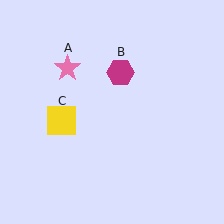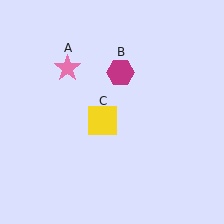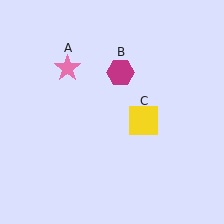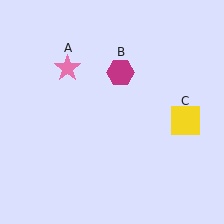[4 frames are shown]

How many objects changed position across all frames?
1 object changed position: yellow square (object C).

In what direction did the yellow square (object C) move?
The yellow square (object C) moved right.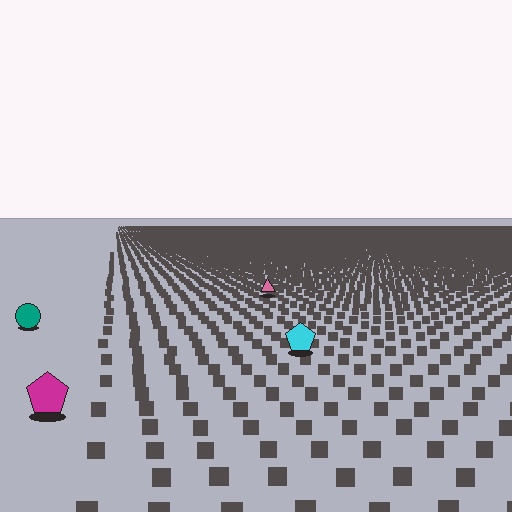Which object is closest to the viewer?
The magenta pentagon is closest. The texture marks near it are larger and more spread out.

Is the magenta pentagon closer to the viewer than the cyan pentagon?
Yes. The magenta pentagon is closer — you can tell from the texture gradient: the ground texture is coarser near it.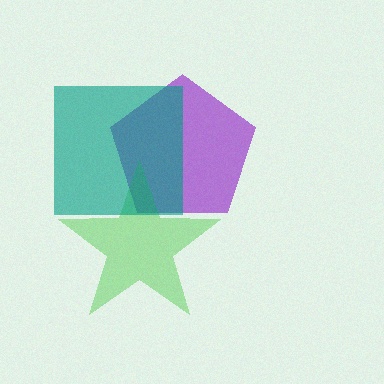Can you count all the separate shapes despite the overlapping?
Yes, there are 3 separate shapes.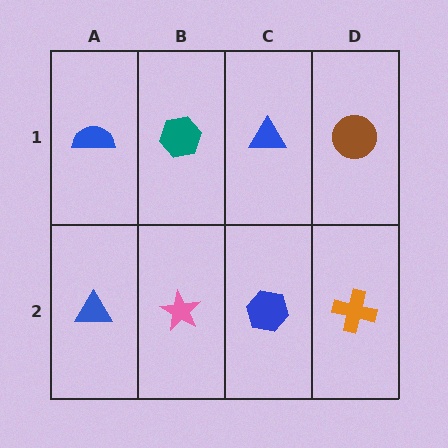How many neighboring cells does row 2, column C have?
3.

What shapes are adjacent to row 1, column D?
An orange cross (row 2, column D), a blue triangle (row 1, column C).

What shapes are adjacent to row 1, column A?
A blue triangle (row 2, column A), a teal hexagon (row 1, column B).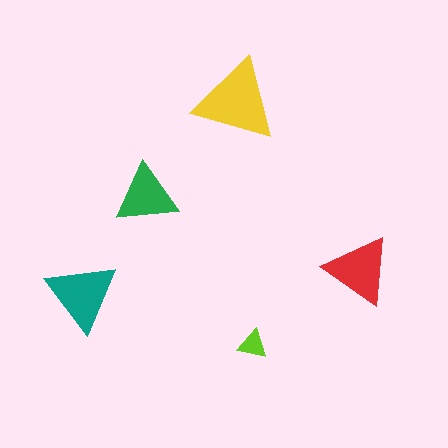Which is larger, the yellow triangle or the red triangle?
The yellow one.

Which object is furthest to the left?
The teal triangle is leftmost.